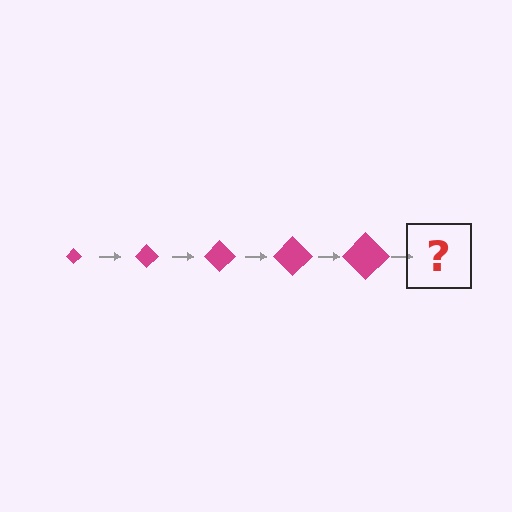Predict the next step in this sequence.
The next step is a magenta diamond, larger than the previous one.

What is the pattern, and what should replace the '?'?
The pattern is that the diamond gets progressively larger each step. The '?' should be a magenta diamond, larger than the previous one.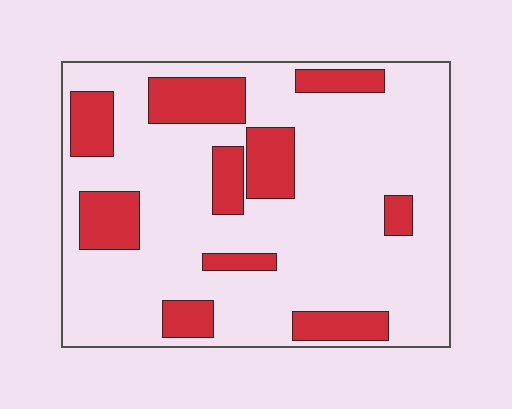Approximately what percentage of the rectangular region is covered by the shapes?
Approximately 25%.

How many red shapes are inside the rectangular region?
10.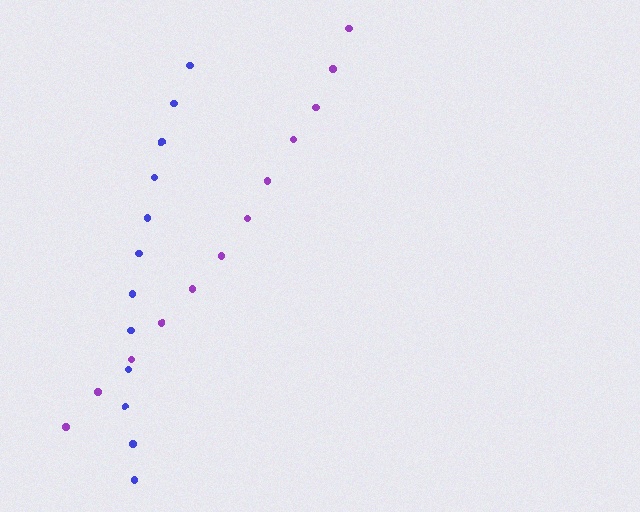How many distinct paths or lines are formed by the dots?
There are 2 distinct paths.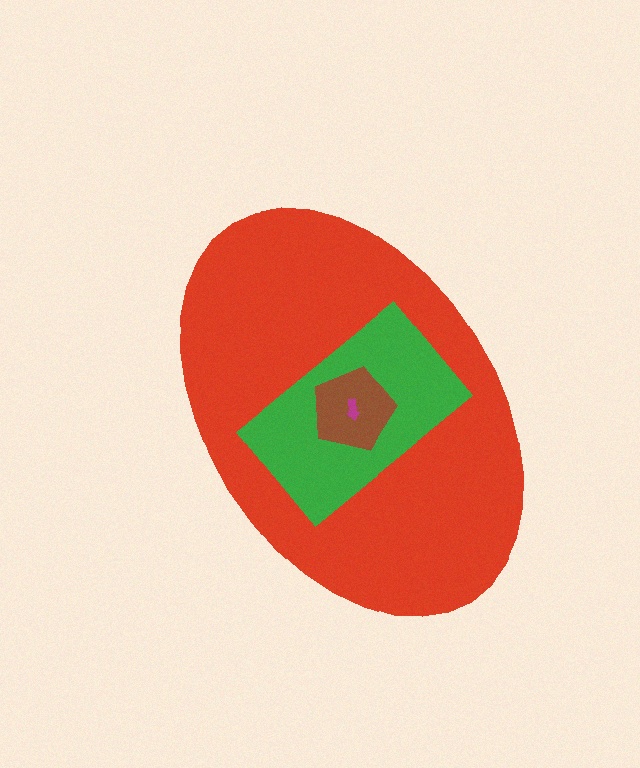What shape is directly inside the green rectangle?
The brown pentagon.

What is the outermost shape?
The red ellipse.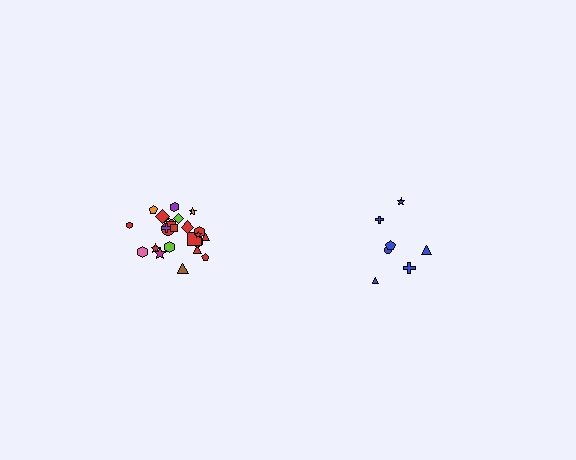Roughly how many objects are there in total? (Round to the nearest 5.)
Roughly 30 objects in total.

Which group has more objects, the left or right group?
The left group.